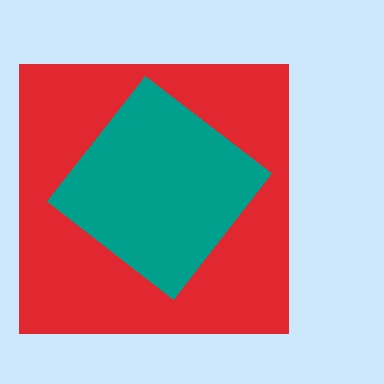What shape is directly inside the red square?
The teal diamond.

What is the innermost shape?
The teal diamond.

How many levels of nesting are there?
2.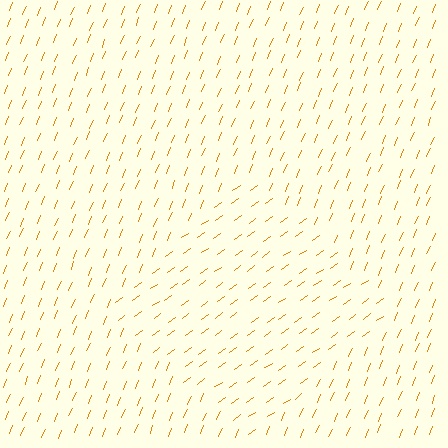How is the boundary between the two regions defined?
The boundary is defined purely by a change in line orientation (approximately 32 degrees difference). All lines are the same color and thickness.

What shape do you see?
I see a diamond.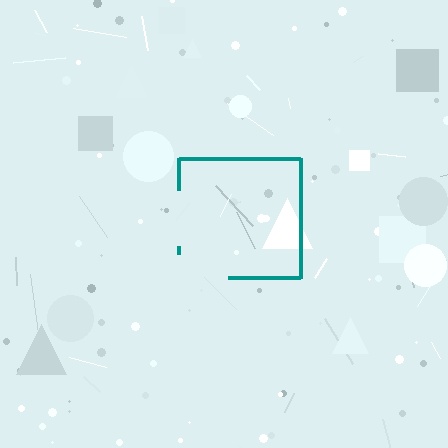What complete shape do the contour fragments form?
The contour fragments form a square.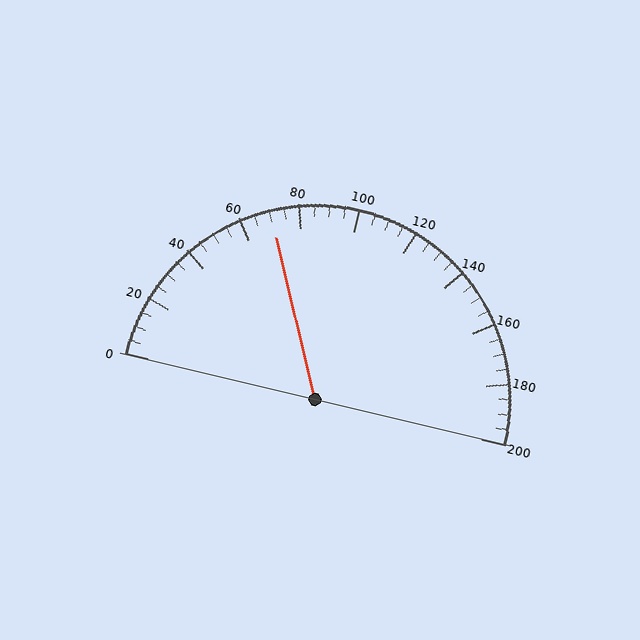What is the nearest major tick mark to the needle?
The nearest major tick mark is 80.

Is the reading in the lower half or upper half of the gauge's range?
The reading is in the lower half of the range (0 to 200).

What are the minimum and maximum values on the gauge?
The gauge ranges from 0 to 200.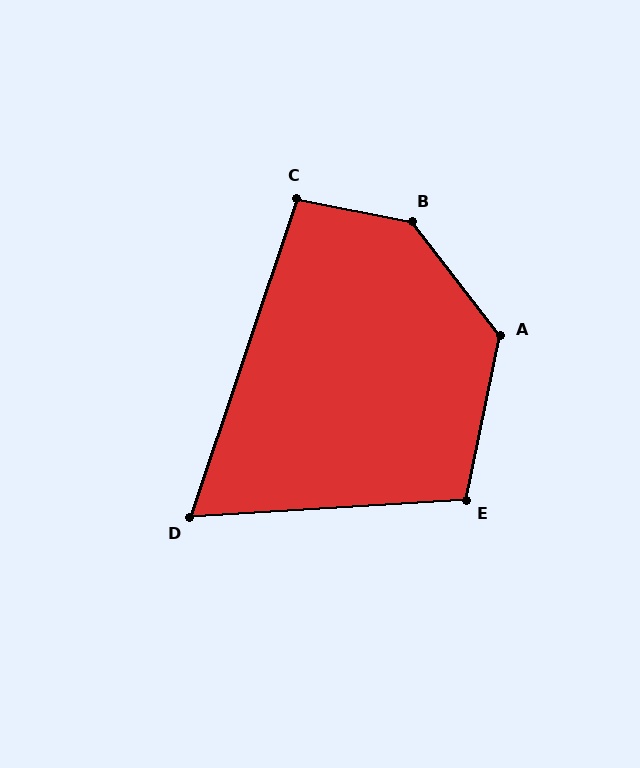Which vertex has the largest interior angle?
B, at approximately 139 degrees.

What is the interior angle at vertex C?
Approximately 97 degrees (obtuse).